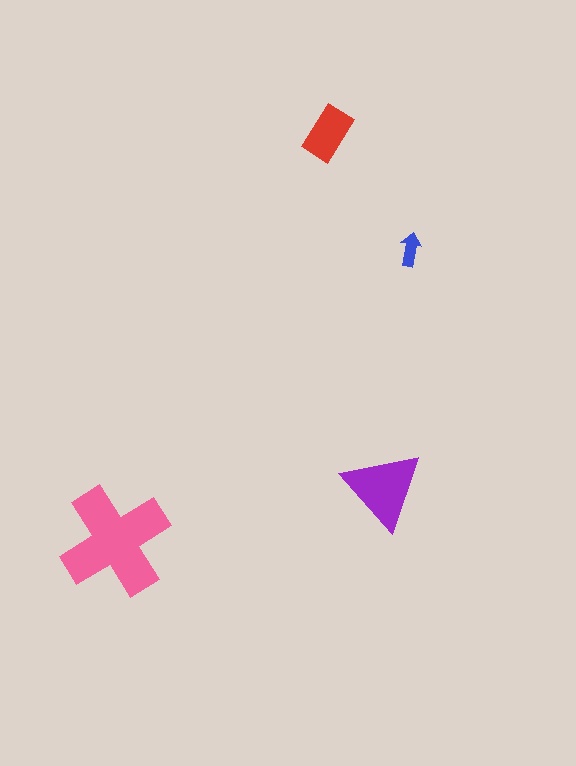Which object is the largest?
The pink cross.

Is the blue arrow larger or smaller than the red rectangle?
Smaller.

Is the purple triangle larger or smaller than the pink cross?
Smaller.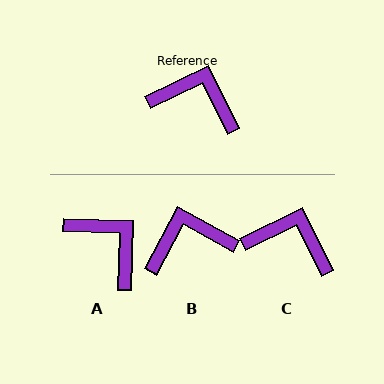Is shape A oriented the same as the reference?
No, it is off by about 28 degrees.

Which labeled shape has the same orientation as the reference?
C.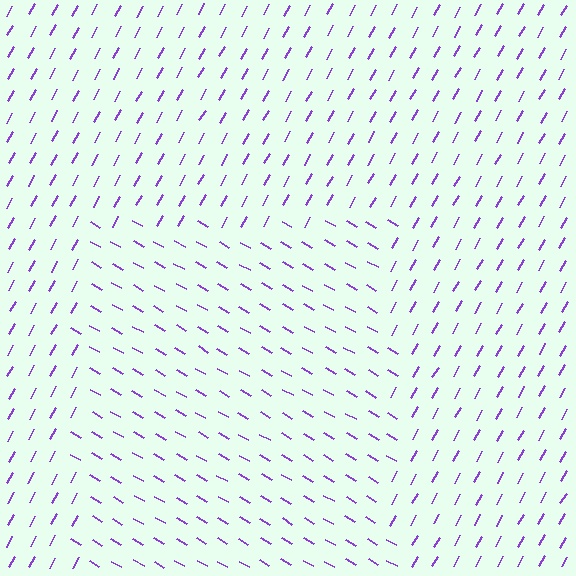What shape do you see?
I see a rectangle.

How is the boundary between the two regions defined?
The boundary is defined purely by a change in line orientation (approximately 90 degrees difference). All lines are the same color and thickness.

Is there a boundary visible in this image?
Yes, there is a texture boundary formed by a change in line orientation.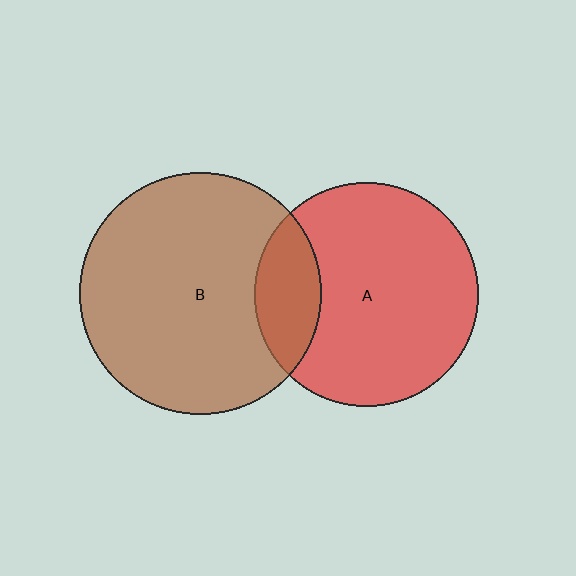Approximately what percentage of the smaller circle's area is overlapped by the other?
Approximately 20%.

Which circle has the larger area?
Circle B (brown).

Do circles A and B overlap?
Yes.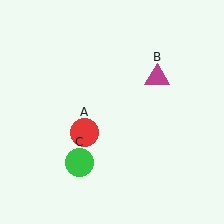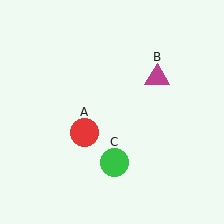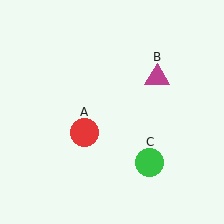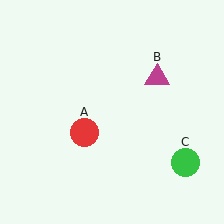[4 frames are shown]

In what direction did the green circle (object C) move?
The green circle (object C) moved right.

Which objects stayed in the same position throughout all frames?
Red circle (object A) and magenta triangle (object B) remained stationary.